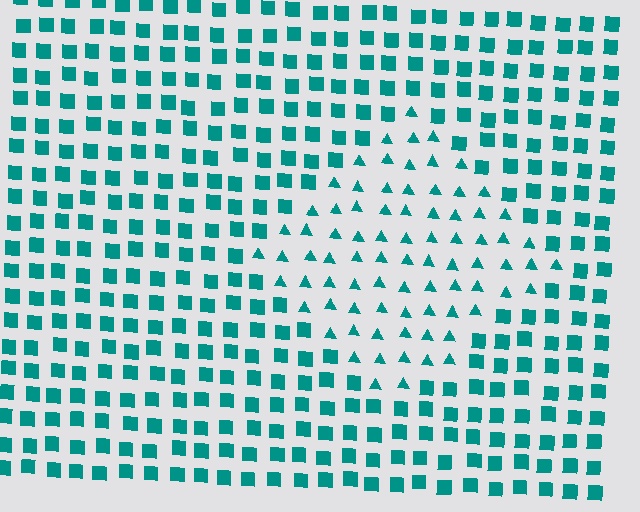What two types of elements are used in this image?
The image uses triangles inside the diamond region and squares outside it.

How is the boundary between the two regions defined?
The boundary is defined by a change in element shape: triangles inside vs. squares outside. All elements share the same color and spacing.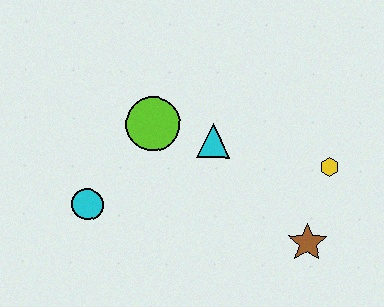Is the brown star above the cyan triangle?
No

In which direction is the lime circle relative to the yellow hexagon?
The lime circle is to the left of the yellow hexagon.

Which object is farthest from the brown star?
The cyan circle is farthest from the brown star.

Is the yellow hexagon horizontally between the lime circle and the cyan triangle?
No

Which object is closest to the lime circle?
The cyan triangle is closest to the lime circle.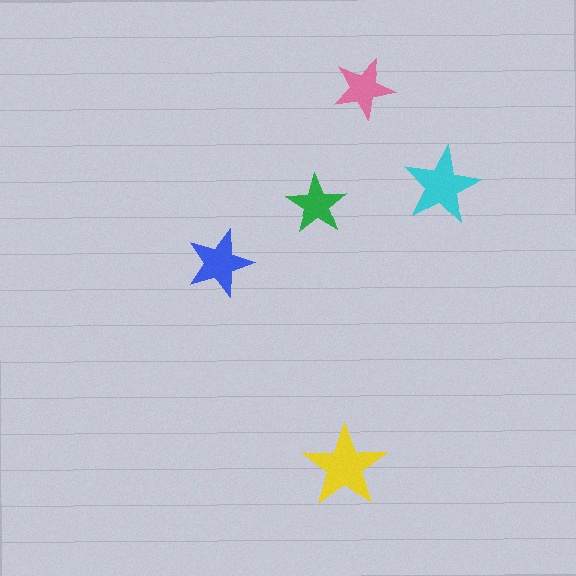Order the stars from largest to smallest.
the yellow one, the cyan one, the blue one, the pink one, the green one.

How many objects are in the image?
There are 5 objects in the image.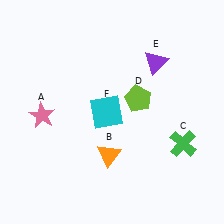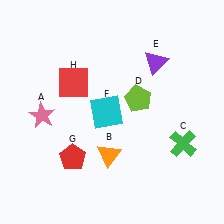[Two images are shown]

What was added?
A red pentagon (G), a red square (H) were added in Image 2.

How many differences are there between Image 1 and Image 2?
There are 2 differences between the two images.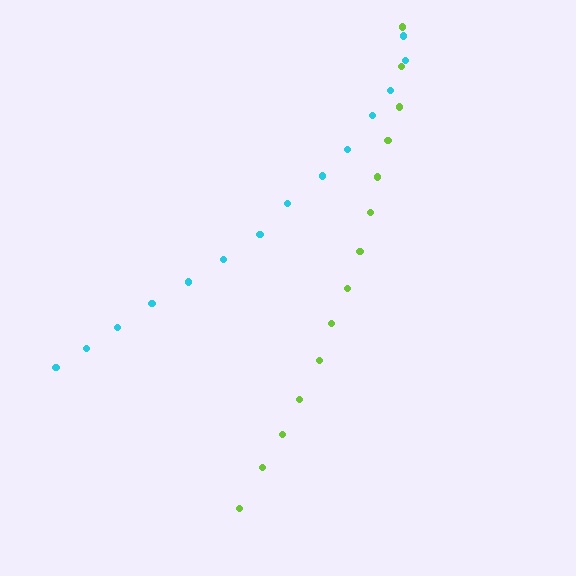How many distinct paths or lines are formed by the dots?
There are 2 distinct paths.